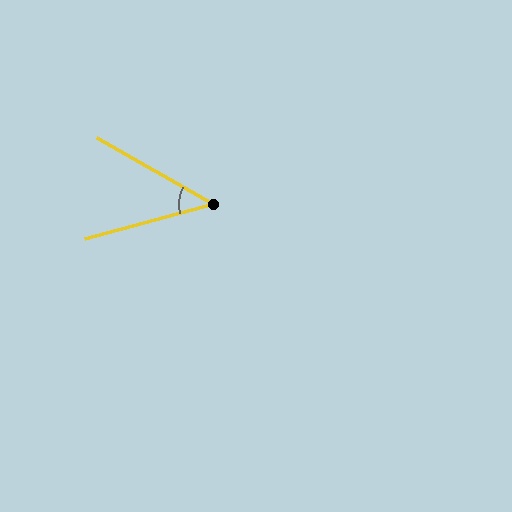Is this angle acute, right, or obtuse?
It is acute.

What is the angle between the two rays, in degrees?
Approximately 45 degrees.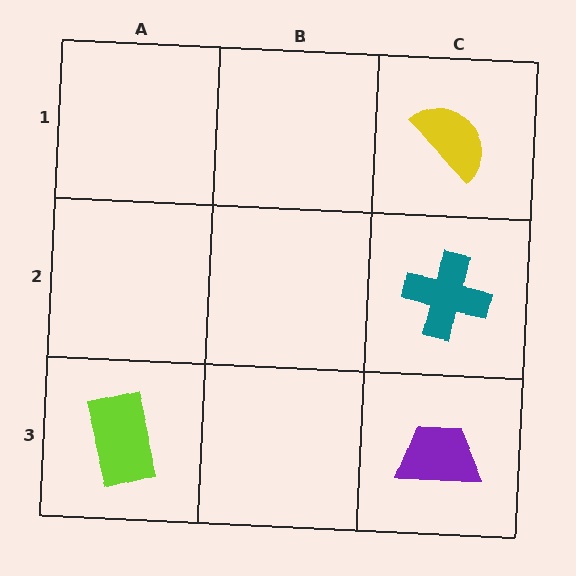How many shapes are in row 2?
1 shape.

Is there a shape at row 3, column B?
No, that cell is empty.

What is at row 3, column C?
A purple trapezoid.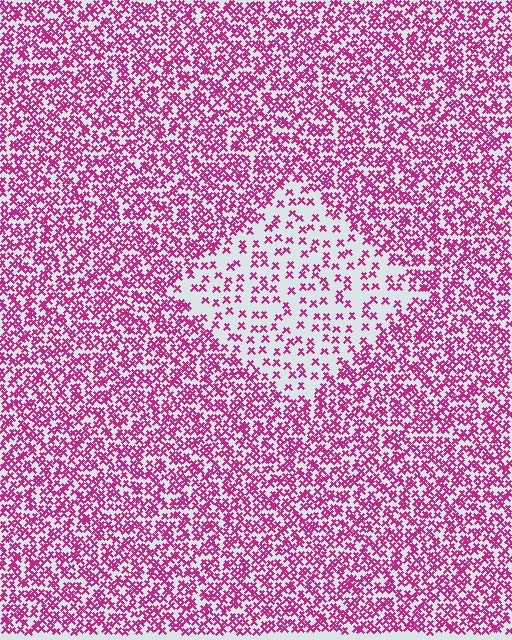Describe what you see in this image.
The image contains small magenta elements arranged at two different densities. A diamond-shaped region is visible where the elements are less densely packed than the surrounding area.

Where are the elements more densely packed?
The elements are more densely packed outside the diamond boundary.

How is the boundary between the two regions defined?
The boundary is defined by a change in element density (approximately 2.6x ratio). All elements are the same color, size, and shape.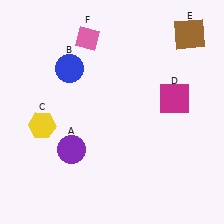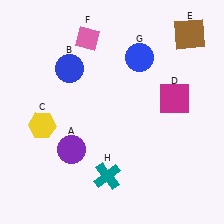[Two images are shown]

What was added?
A blue circle (G), a teal cross (H) were added in Image 2.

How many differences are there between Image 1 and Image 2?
There are 2 differences between the two images.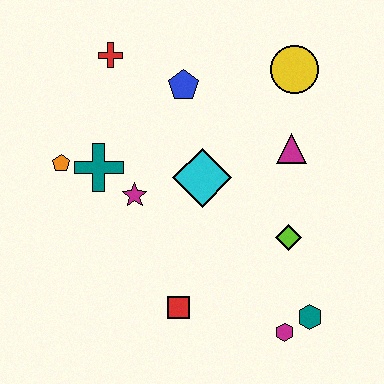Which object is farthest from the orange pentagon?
The teal hexagon is farthest from the orange pentagon.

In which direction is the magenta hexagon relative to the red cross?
The magenta hexagon is below the red cross.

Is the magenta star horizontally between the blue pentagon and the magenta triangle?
No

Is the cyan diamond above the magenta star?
Yes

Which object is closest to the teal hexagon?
The magenta hexagon is closest to the teal hexagon.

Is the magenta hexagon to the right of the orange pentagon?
Yes